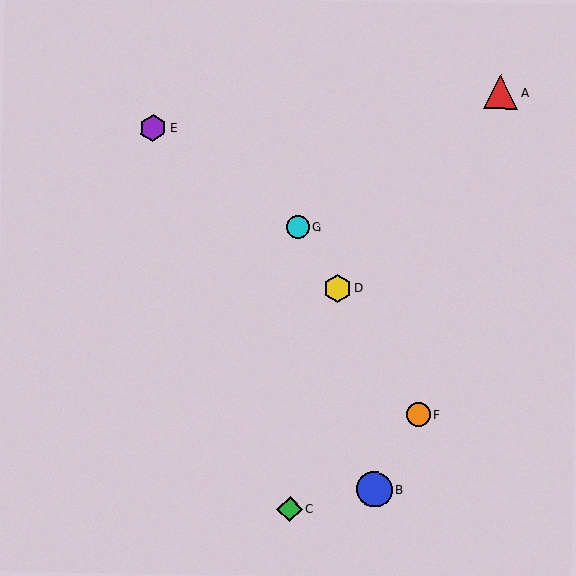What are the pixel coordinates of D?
Object D is at (337, 288).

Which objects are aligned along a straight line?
Objects D, F, G are aligned along a straight line.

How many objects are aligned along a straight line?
3 objects (D, F, G) are aligned along a straight line.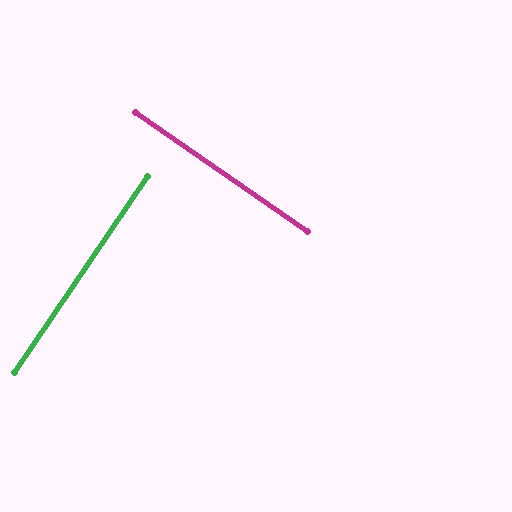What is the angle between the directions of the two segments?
Approximately 89 degrees.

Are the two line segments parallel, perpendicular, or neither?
Perpendicular — they meet at approximately 89°.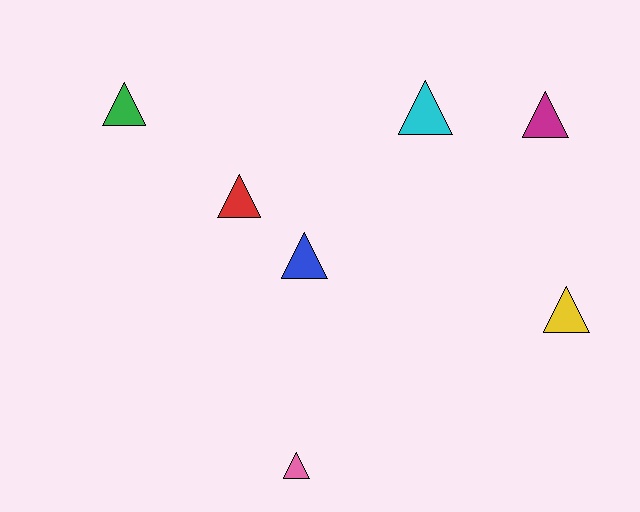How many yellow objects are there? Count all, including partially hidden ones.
There is 1 yellow object.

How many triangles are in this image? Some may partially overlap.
There are 7 triangles.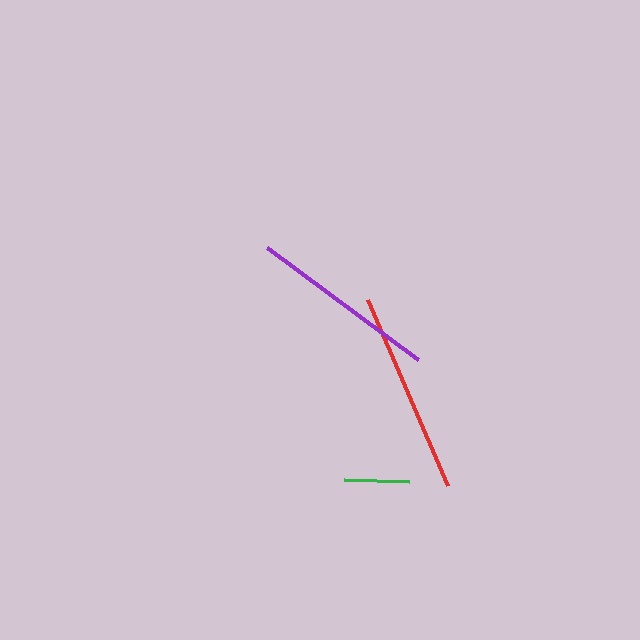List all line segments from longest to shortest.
From longest to shortest: red, purple, green.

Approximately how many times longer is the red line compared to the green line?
The red line is approximately 3.1 times the length of the green line.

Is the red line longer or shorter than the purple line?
The red line is longer than the purple line.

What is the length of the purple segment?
The purple segment is approximately 188 pixels long.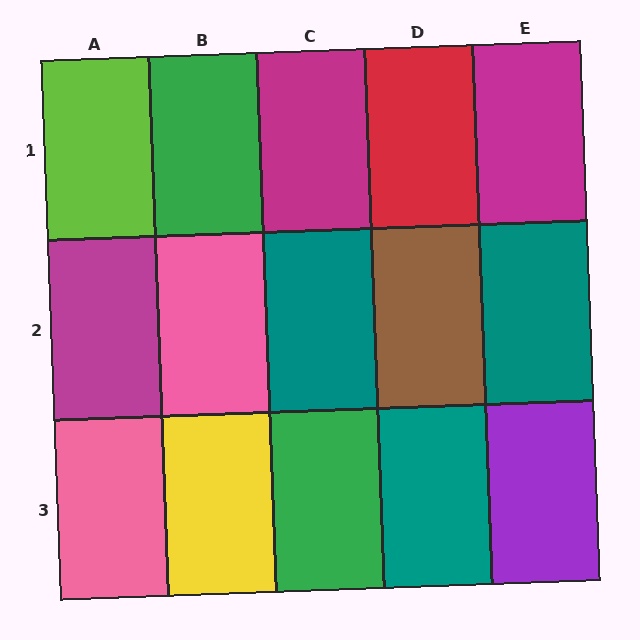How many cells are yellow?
1 cell is yellow.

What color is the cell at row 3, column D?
Teal.